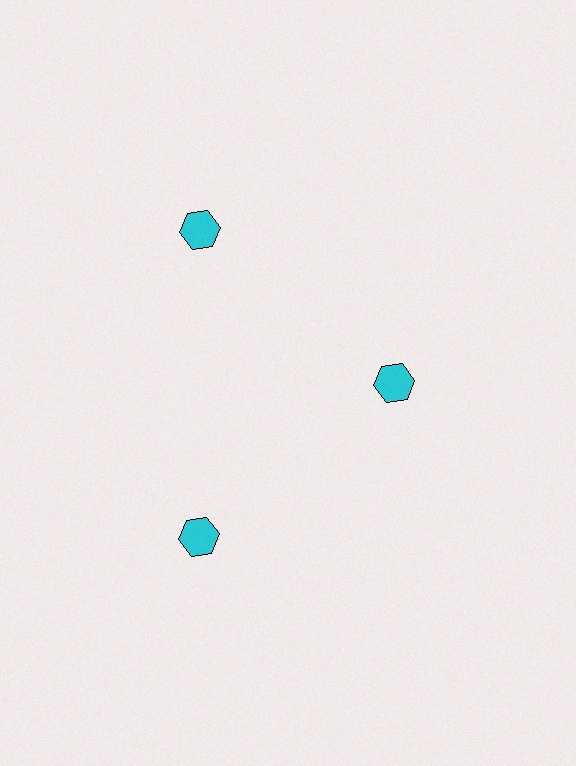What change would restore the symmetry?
The symmetry would be restored by moving it outward, back onto the ring so that all 3 hexagons sit at equal angles and equal distance from the center.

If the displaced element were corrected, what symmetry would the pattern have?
It would have 3-fold rotational symmetry — the pattern would map onto itself every 120 degrees.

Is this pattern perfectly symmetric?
No. The 3 cyan hexagons are arranged in a ring, but one element near the 3 o'clock position is pulled inward toward the center, breaking the 3-fold rotational symmetry.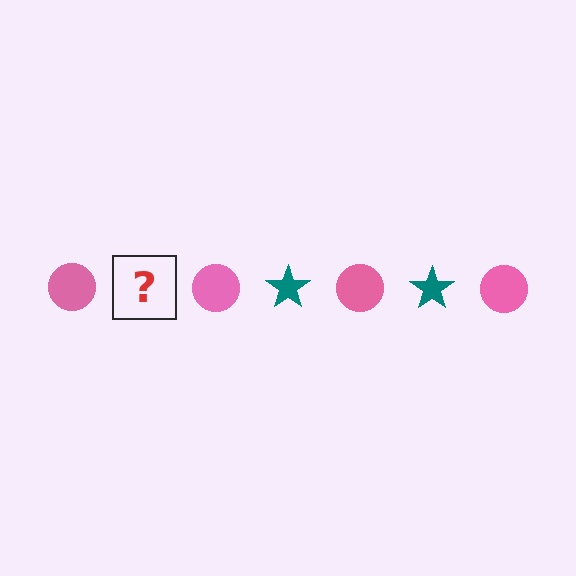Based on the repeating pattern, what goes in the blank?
The blank should be a teal star.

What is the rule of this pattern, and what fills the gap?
The rule is that the pattern alternates between pink circle and teal star. The gap should be filled with a teal star.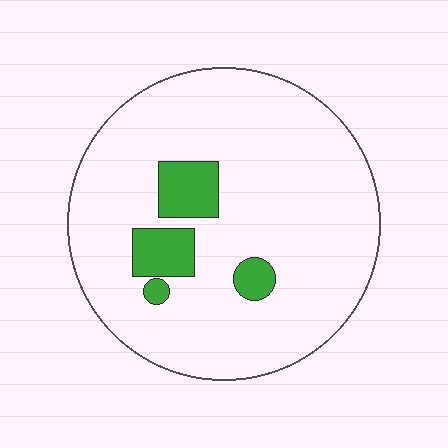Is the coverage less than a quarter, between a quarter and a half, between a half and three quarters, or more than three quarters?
Less than a quarter.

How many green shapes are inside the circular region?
4.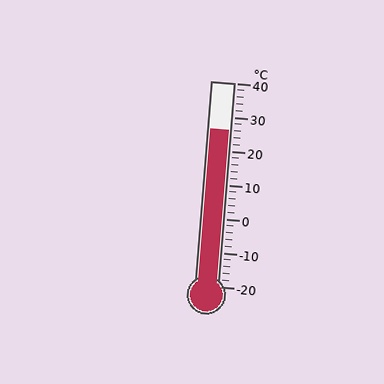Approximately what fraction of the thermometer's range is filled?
The thermometer is filled to approximately 75% of its range.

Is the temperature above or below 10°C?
The temperature is above 10°C.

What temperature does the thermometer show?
The thermometer shows approximately 26°C.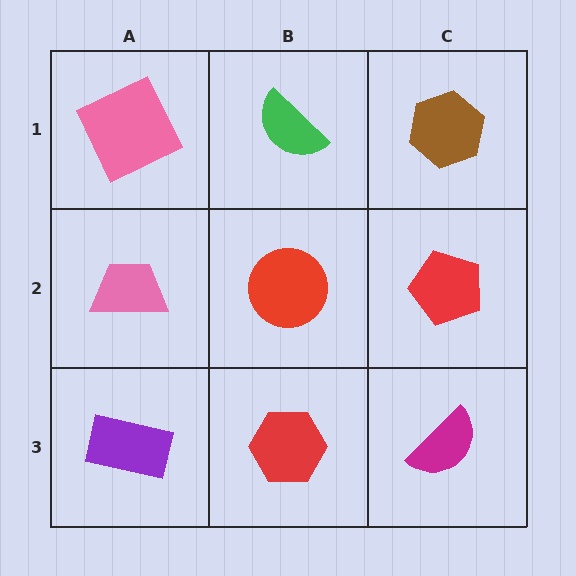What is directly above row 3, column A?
A pink trapezoid.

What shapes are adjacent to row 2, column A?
A pink square (row 1, column A), a purple rectangle (row 3, column A), a red circle (row 2, column B).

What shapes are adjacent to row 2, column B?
A green semicircle (row 1, column B), a red hexagon (row 3, column B), a pink trapezoid (row 2, column A), a red pentagon (row 2, column C).